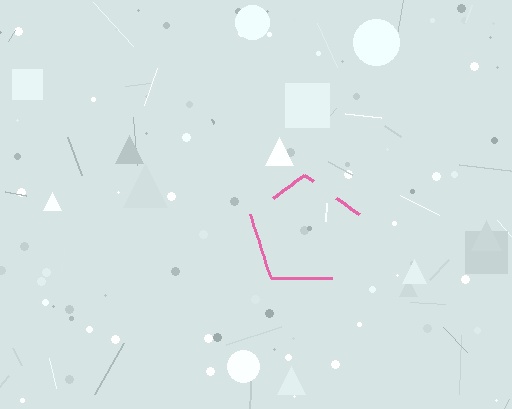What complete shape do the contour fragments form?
The contour fragments form a pentagon.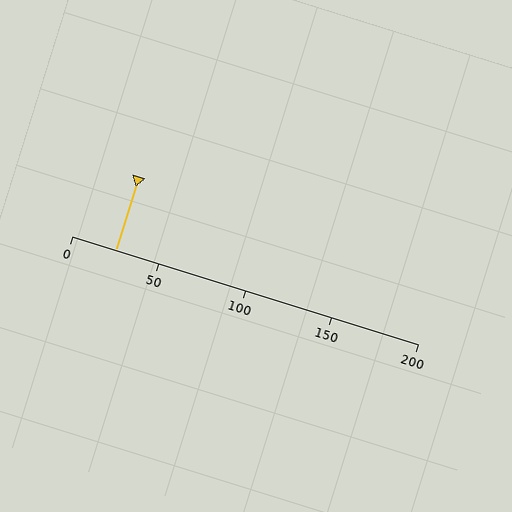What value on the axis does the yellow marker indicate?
The marker indicates approximately 25.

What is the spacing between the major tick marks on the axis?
The major ticks are spaced 50 apart.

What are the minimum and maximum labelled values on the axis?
The axis runs from 0 to 200.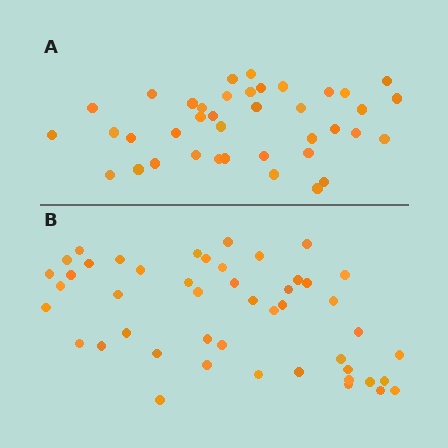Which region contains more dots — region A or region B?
Region B (the bottom region) has more dots.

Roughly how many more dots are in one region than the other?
Region B has roughly 8 or so more dots than region A.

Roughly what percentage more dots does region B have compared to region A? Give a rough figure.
About 20% more.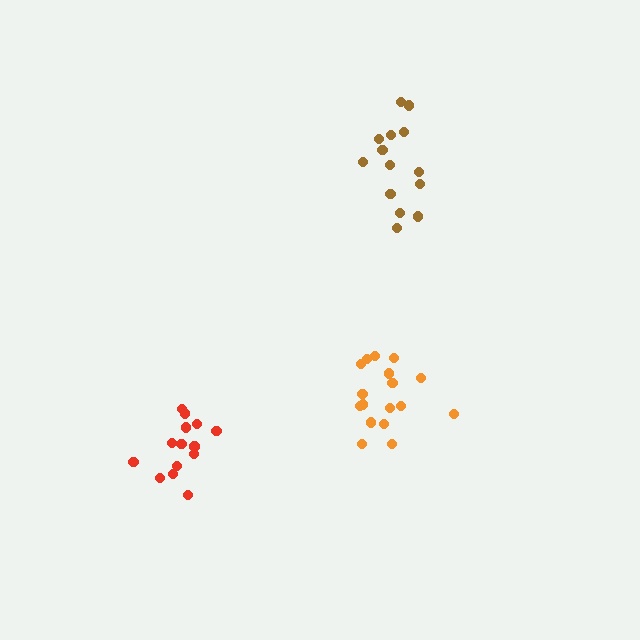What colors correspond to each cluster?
The clusters are colored: red, brown, orange.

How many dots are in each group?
Group 1: 14 dots, Group 2: 14 dots, Group 3: 17 dots (45 total).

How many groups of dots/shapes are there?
There are 3 groups.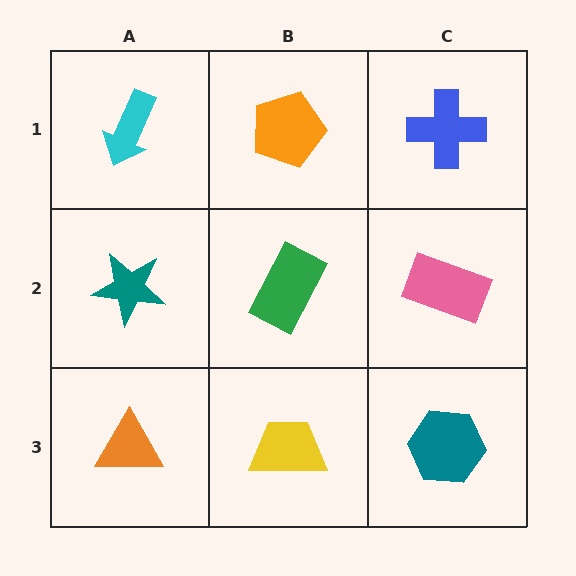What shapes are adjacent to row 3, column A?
A teal star (row 2, column A), a yellow trapezoid (row 3, column B).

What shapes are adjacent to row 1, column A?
A teal star (row 2, column A), an orange pentagon (row 1, column B).